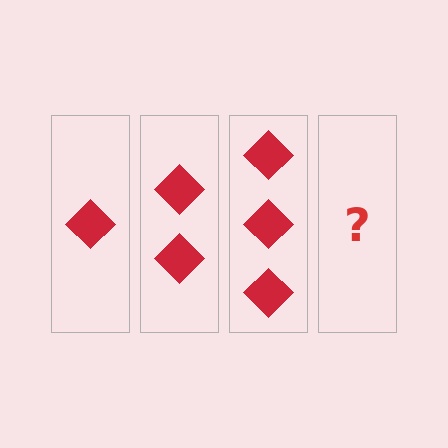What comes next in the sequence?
The next element should be 4 diamonds.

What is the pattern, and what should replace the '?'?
The pattern is that each step adds one more diamond. The '?' should be 4 diamonds.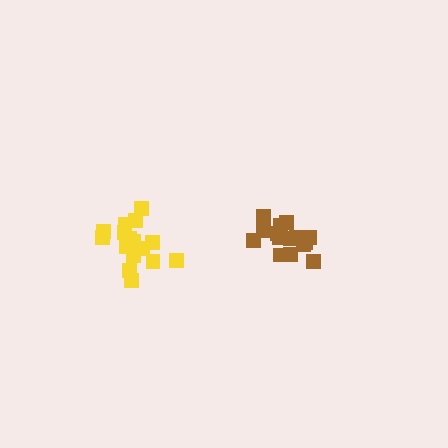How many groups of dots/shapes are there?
There are 2 groups.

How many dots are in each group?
Group 1: 16 dots, Group 2: 16 dots (32 total).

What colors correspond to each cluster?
The clusters are colored: brown, yellow.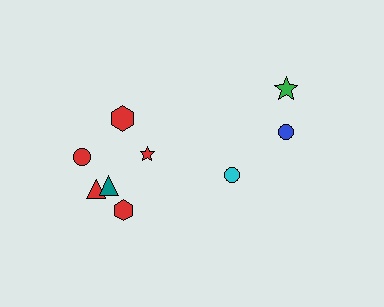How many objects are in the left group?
There are 6 objects.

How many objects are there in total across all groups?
There are 9 objects.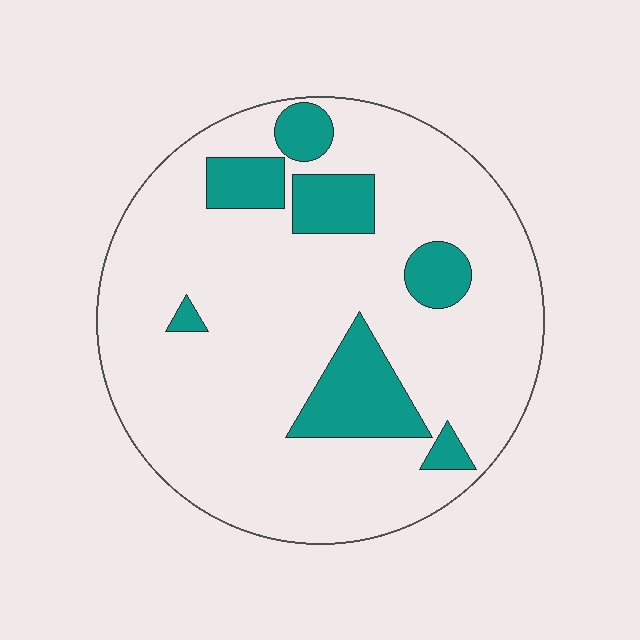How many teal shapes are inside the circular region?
7.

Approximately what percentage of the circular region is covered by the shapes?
Approximately 15%.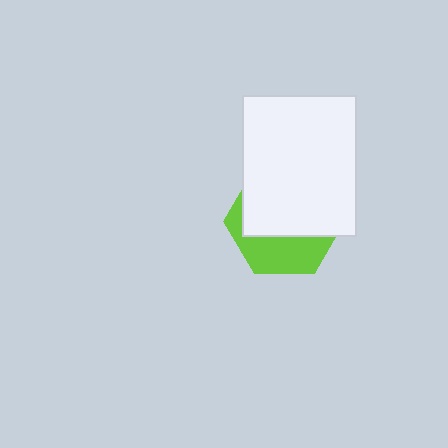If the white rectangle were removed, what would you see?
You would see the complete lime hexagon.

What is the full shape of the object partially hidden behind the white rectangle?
The partially hidden object is a lime hexagon.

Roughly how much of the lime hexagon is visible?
A small part of it is visible (roughly 36%).